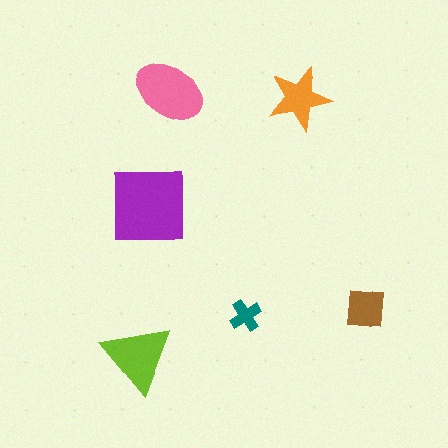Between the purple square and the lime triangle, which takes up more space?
The purple square.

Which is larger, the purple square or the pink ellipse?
The purple square.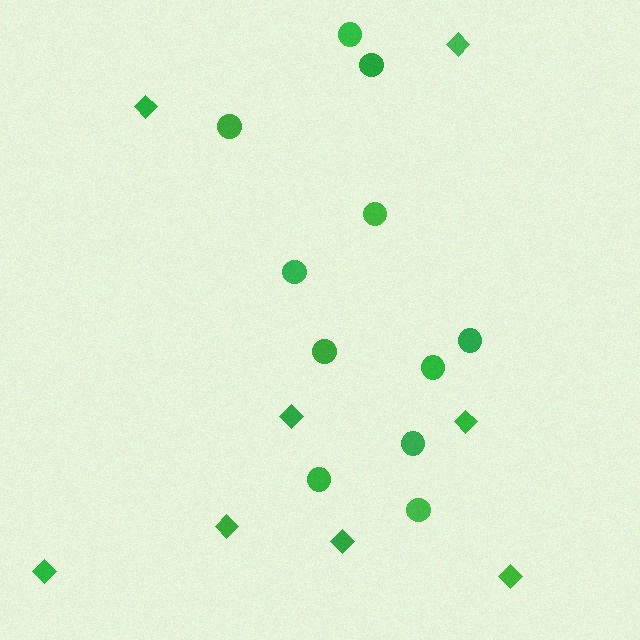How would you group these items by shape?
There are 2 groups: one group of diamonds (8) and one group of circles (11).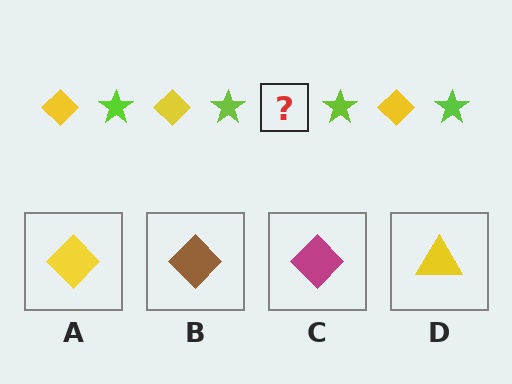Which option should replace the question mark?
Option A.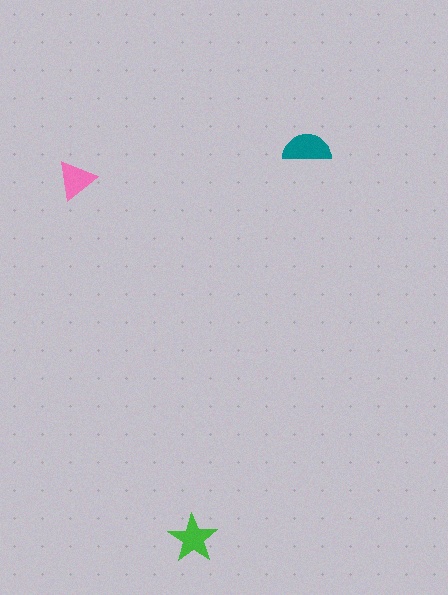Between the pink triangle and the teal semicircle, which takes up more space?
The teal semicircle.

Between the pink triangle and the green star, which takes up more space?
The green star.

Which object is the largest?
The teal semicircle.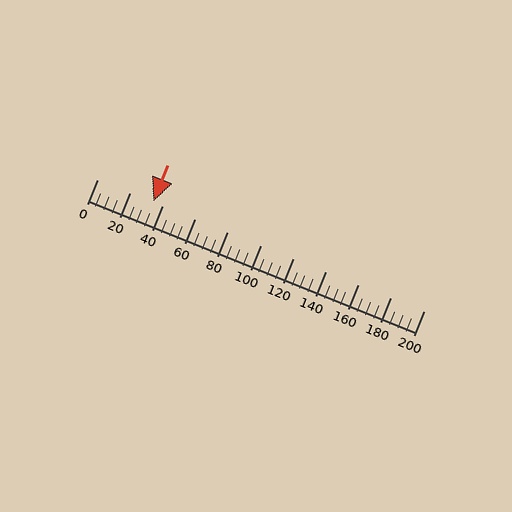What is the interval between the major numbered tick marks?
The major tick marks are spaced 20 units apart.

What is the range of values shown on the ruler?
The ruler shows values from 0 to 200.